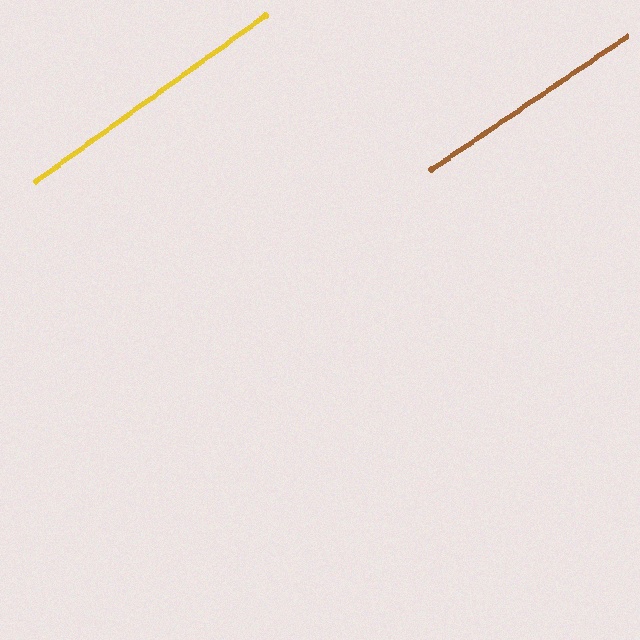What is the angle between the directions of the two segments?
Approximately 1 degree.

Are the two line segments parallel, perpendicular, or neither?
Parallel — their directions differ by only 1.5°.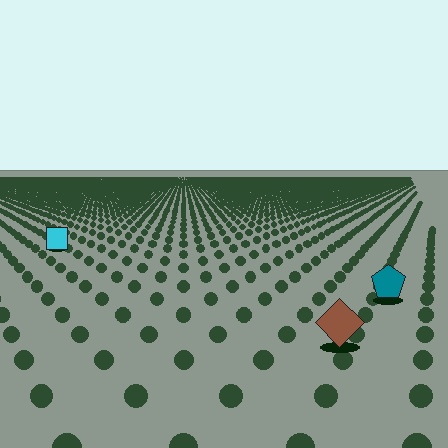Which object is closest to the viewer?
The brown diamond is closest. The texture marks near it are larger and more spread out.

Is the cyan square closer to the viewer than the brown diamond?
No. The brown diamond is closer — you can tell from the texture gradient: the ground texture is coarser near it.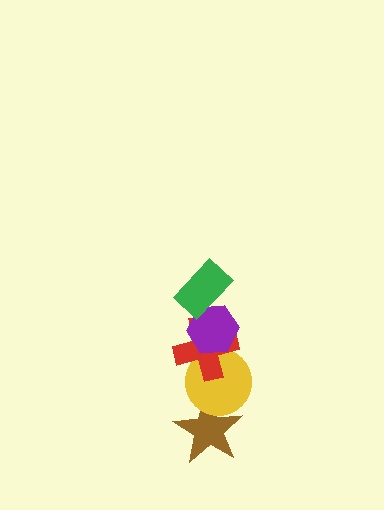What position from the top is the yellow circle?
The yellow circle is 4th from the top.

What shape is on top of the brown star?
The yellow circle is on top of the brown star.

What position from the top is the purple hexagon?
The purple hexagon is 2nd from the top.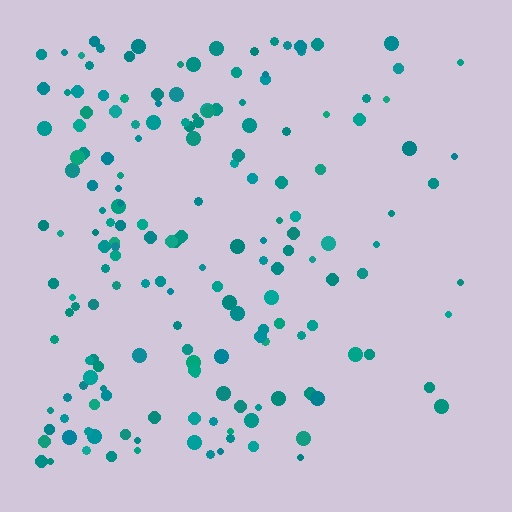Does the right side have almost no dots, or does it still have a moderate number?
Still a moderate number, just noticeably fewer than the left.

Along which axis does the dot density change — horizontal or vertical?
Horizontal.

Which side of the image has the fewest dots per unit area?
The right.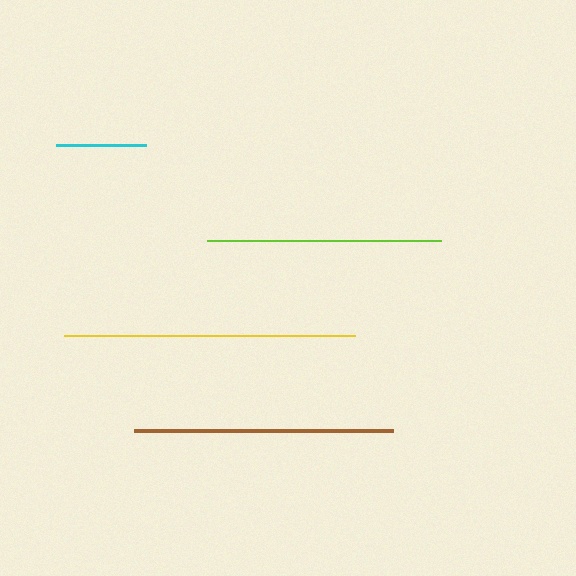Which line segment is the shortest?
The cyan line is the shortest at approximately 90 pixels.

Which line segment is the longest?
The yellow line is the longest at approximately 291 pixels.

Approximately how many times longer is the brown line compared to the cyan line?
The brown line is approximately 2.9 times the length of the cyan line.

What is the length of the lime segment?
The lime segment is approximately 234 pixels long.